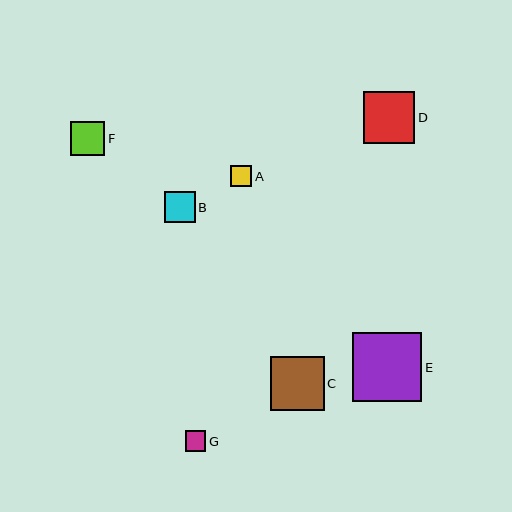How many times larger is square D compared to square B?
Square D is approximately 1.7 times the size of square B.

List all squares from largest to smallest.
From largest to smallest: E, C, D, F, B, A, G.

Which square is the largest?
Square E is the largest with a size of approximately 69 pixels.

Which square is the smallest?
Square G is the smallest with a size of approximately 21 pixels.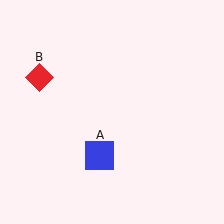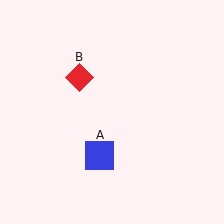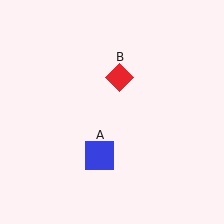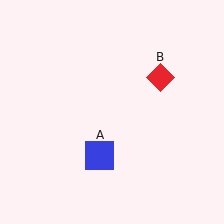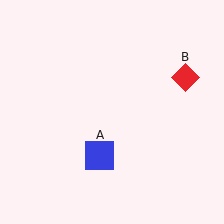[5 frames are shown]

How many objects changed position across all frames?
1 object changed position: red diamond (object B).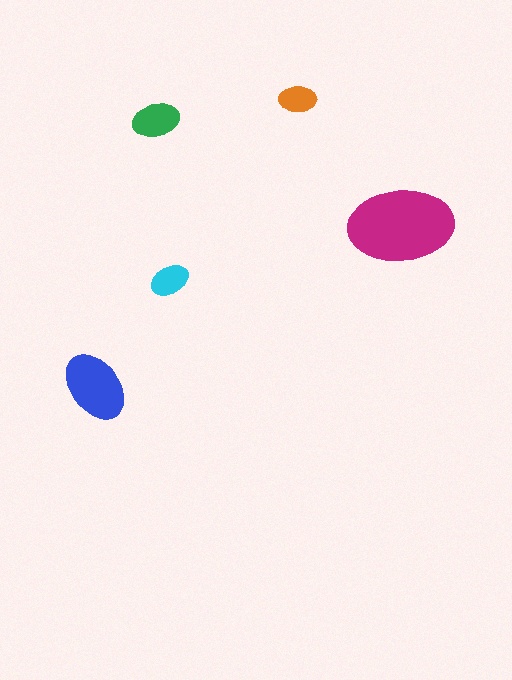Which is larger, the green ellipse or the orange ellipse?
The green one.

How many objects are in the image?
There are 5 objects in the image.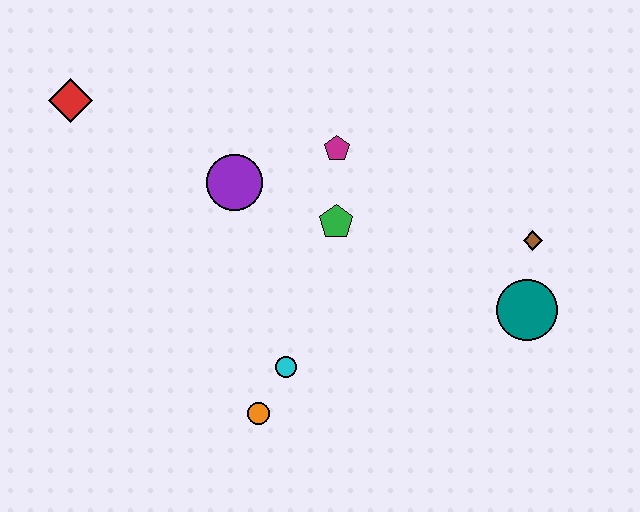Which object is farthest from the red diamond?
The teal circle is farthest from the red diamond.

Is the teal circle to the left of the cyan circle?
No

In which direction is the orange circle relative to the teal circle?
The orange circle is to the left of the teal circle.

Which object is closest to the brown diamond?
The teal circle is closest to the brown diamond.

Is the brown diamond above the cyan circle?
Yes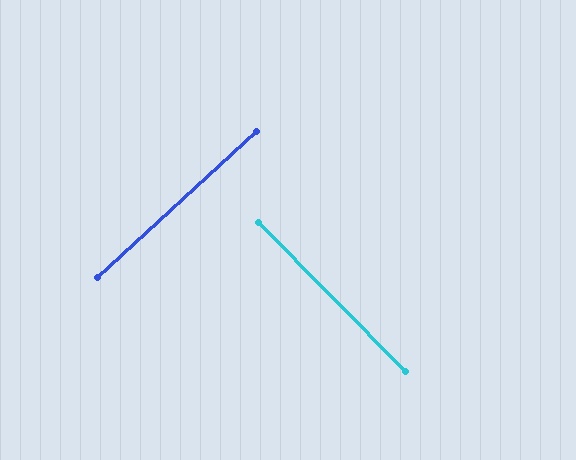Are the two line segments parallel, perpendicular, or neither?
Perpendicular — they meet at approximately 88°.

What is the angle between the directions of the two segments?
Approximately 88 degrees.